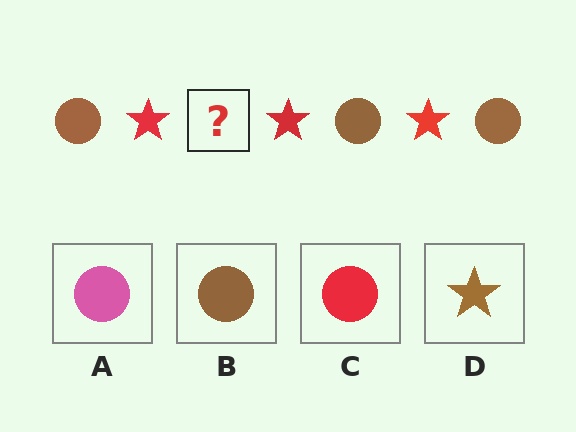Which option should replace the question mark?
Option B.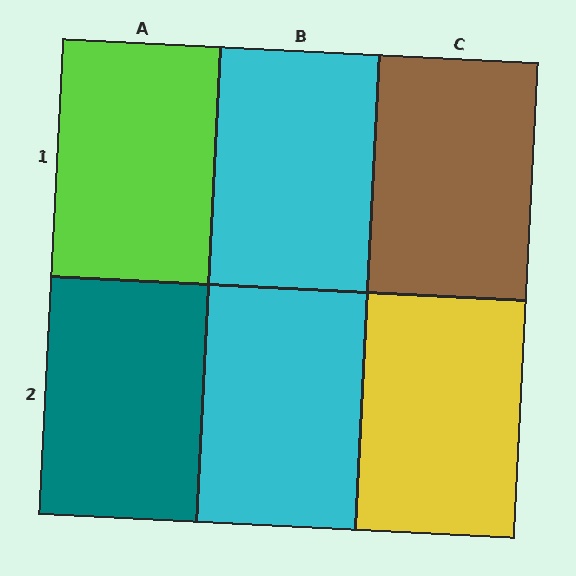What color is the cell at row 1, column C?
Brown.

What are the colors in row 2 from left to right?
Teal, cyan, yellow.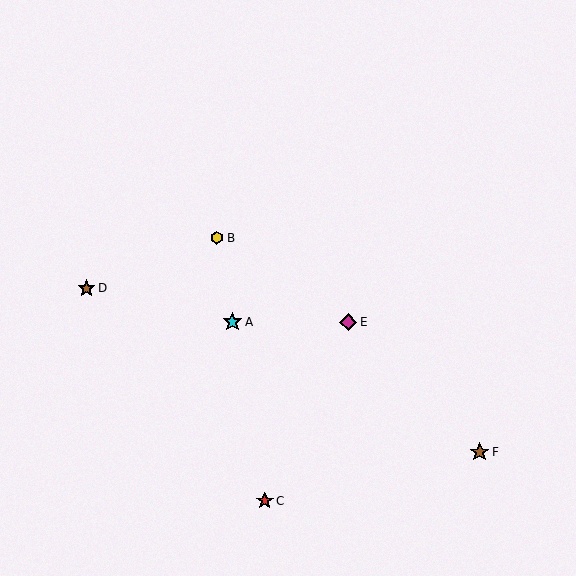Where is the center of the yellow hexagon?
The center of the yellow hexagon is at (217, 238).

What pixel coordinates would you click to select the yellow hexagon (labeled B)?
Click at (217, 238) to select the yellow hexagon B.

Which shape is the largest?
The brown star (labeled F) is the largest.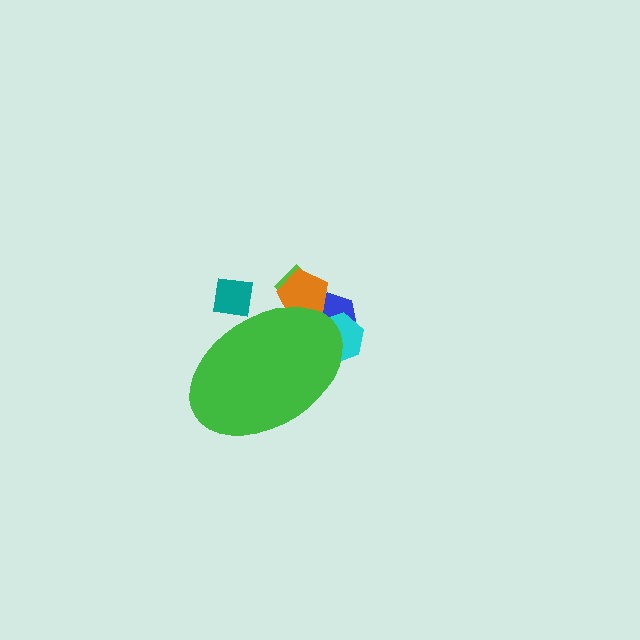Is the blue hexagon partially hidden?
Yes, the blue hexagon is partially hidden behind the green ellipse.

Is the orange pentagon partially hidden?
Yes, the orange pentagon is partially hidden behind the green ellipse.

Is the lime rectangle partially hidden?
Yes, the lime rectangle is partially hidden behind the green ellipse.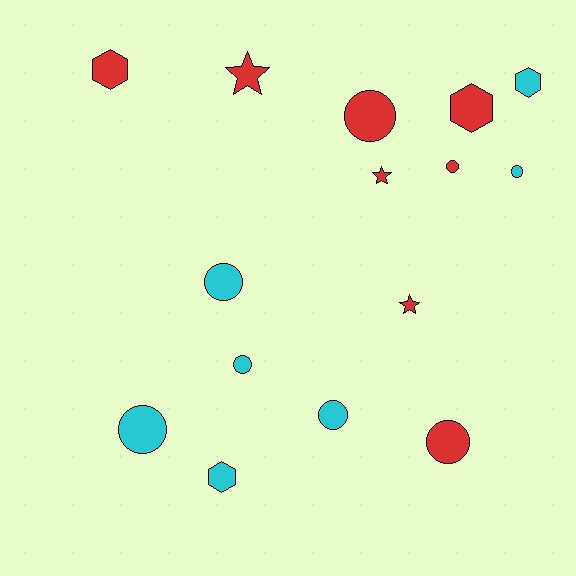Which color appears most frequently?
Red, with 8 objects.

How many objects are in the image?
There are 15 objects.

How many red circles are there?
There are 3 red circles.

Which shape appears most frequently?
Circle, with 8 objects.